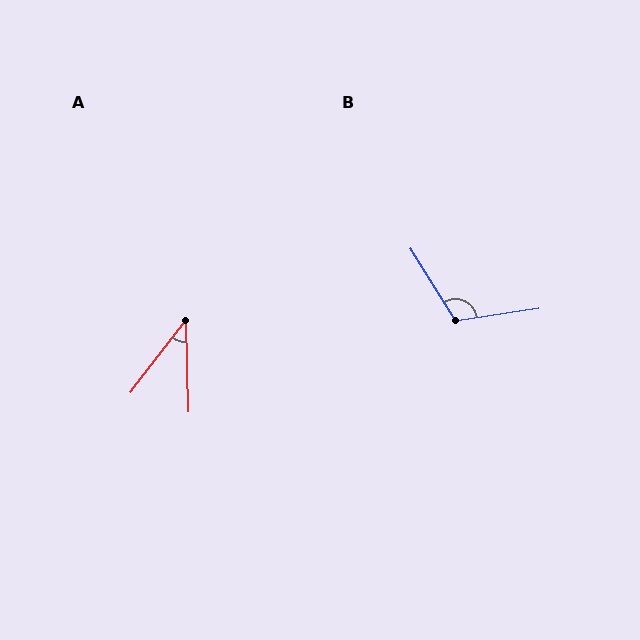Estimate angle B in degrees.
Approximately 113 degrees.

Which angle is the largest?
B, at approximately 113 degrees.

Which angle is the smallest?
A, at approximately 39 degrees.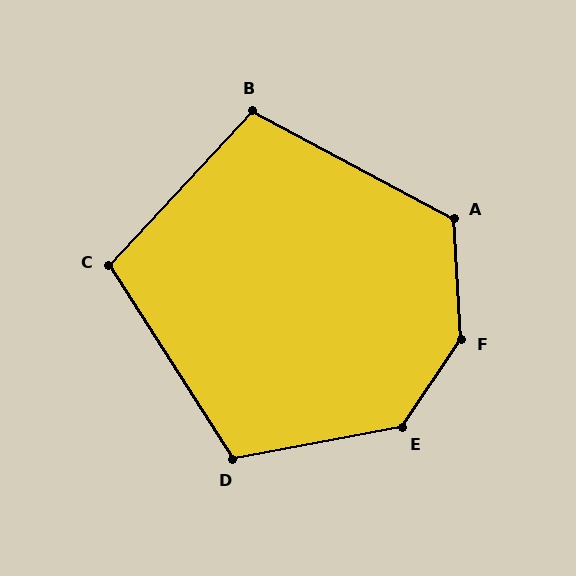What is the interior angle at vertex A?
Approximately 121 degrees (obtuse).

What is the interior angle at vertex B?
Approximately 105 degrees (obtuse).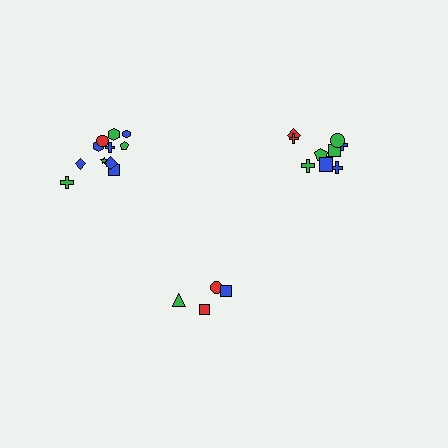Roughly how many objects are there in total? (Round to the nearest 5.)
Roughly 25 objects in total.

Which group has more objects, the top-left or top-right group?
The top-left group.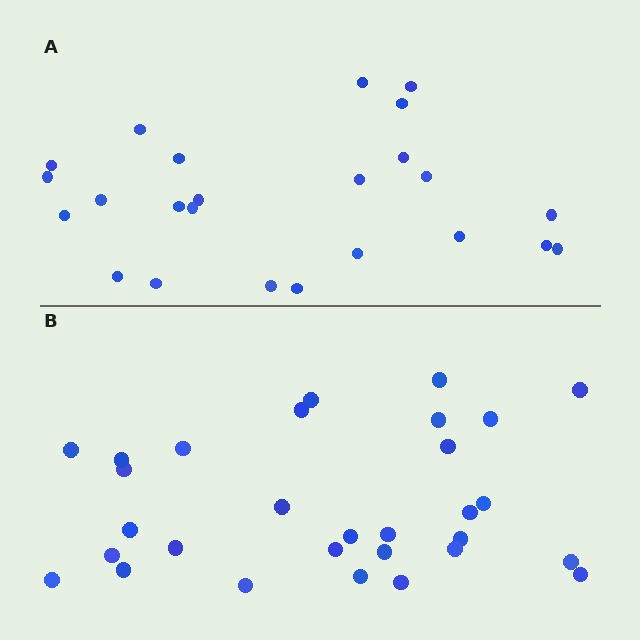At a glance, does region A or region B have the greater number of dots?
Region B (the bottom region) has more dots.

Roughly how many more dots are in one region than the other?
Region B has about 6 more dots than region A.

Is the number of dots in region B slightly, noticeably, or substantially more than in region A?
Region B has noticeably more, but not dramatically so. The ratio is roughly 1.2 to 1.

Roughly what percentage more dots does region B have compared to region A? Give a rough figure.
About 25% more.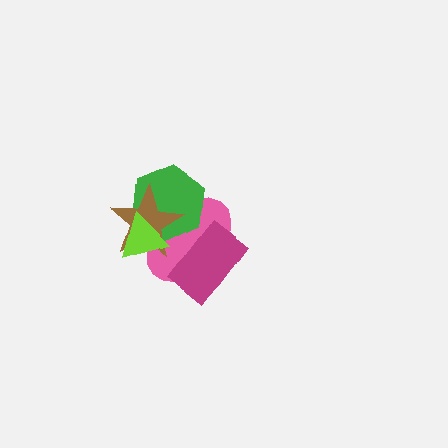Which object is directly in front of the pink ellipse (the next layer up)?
The green hexagon is directly in front of the pink ellipse.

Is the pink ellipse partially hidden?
Yes, it is partially covered by another shape.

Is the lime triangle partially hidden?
No, no other shape covers it.